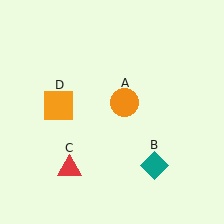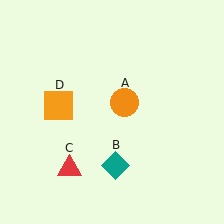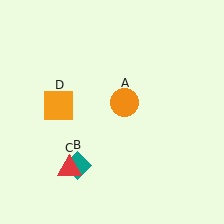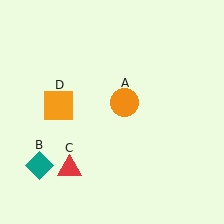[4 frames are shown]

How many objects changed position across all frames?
1 object changed position: teal diamond (object B).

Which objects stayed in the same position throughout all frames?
Orange circle (object A) and red triangle (object C) and orange square (object D) remained stationary.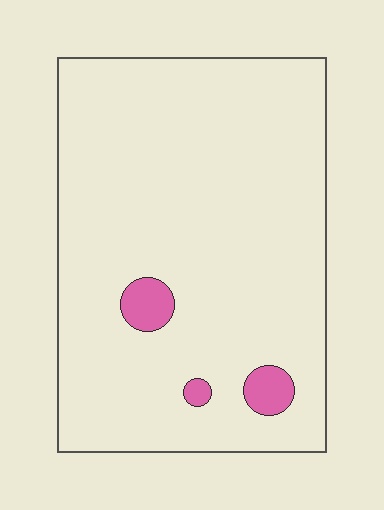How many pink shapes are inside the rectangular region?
3.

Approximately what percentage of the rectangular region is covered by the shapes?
Approximately 5%.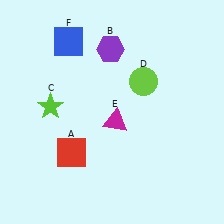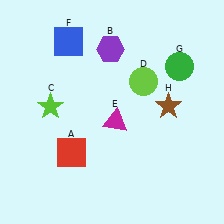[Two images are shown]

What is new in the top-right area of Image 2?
A green circle (G) was added in the top-right area of Image 2.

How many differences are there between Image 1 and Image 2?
There are 2 differences between the two images.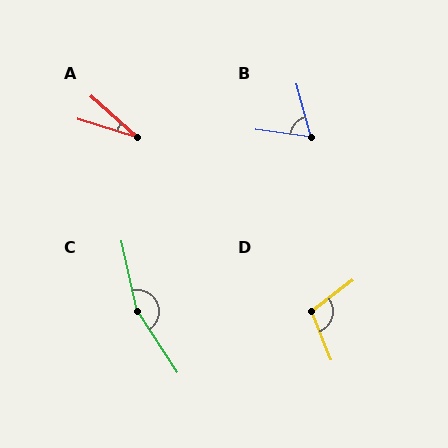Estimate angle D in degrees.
Approximately 105 degrees.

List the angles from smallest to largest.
A (25°), B (67°), D (105°), C (159°).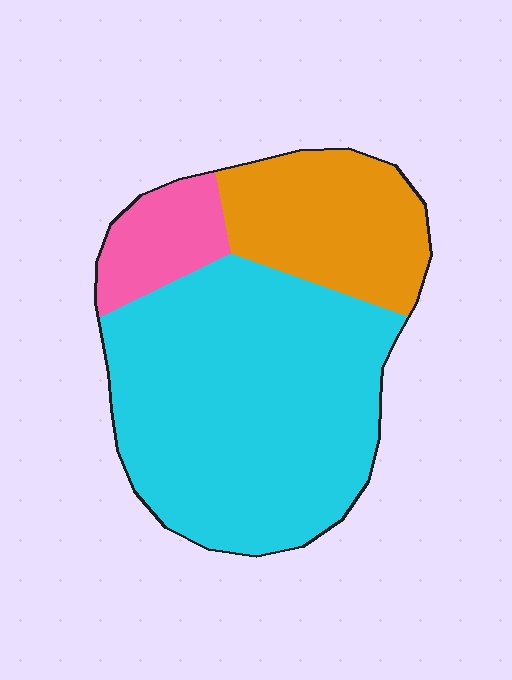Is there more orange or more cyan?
Cyan.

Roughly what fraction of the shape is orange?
Orange takes up about one quarter (1/4) of the shape.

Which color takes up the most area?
Cyan, at roughly 65%.